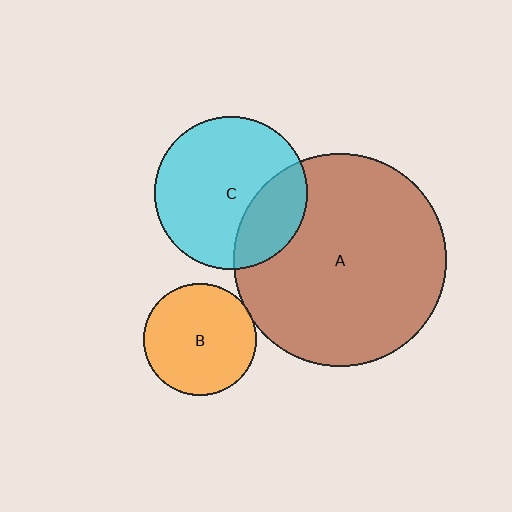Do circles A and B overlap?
Yes.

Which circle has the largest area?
Circle A (brown).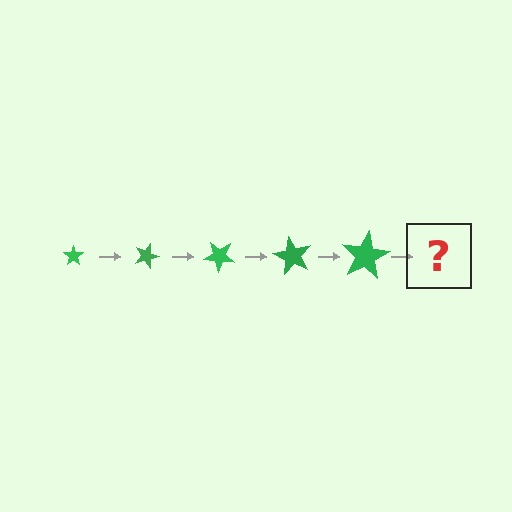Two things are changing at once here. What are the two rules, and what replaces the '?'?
The two rules are that the star grows larger each step and it rotates 20 degrees each step. The '?' should be a star, larger than the previous one and rotated 100 degrees from the start.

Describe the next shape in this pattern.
It should be a star, larger than the previous one and rotated 100 degrees from the start.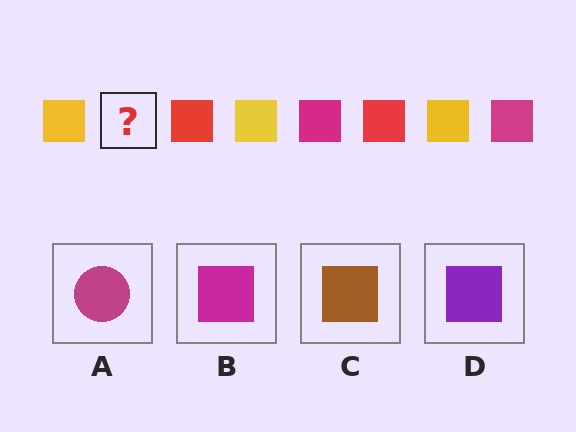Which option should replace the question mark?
Option B.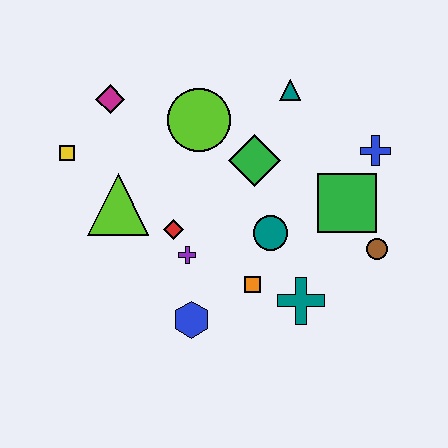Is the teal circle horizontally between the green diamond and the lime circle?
No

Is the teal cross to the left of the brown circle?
Yes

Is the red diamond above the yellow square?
No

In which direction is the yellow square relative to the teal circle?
The yellow square is to the left of the teal circle.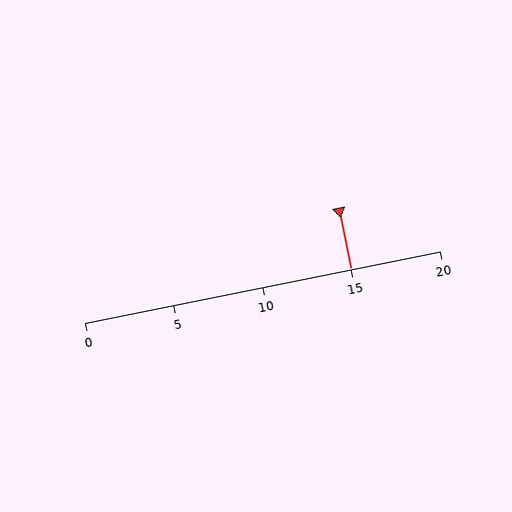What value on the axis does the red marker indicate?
The marker indicates approximately 15.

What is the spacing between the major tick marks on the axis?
The major ticks are spaced 5 apart.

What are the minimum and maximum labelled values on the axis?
The axis runs from 0 to 20.